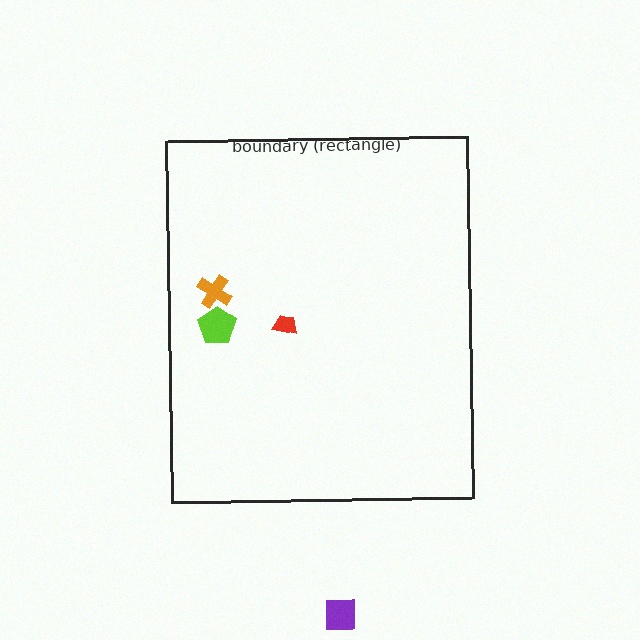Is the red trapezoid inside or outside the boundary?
Inside.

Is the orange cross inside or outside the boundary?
Inside.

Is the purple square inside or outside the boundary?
Outside.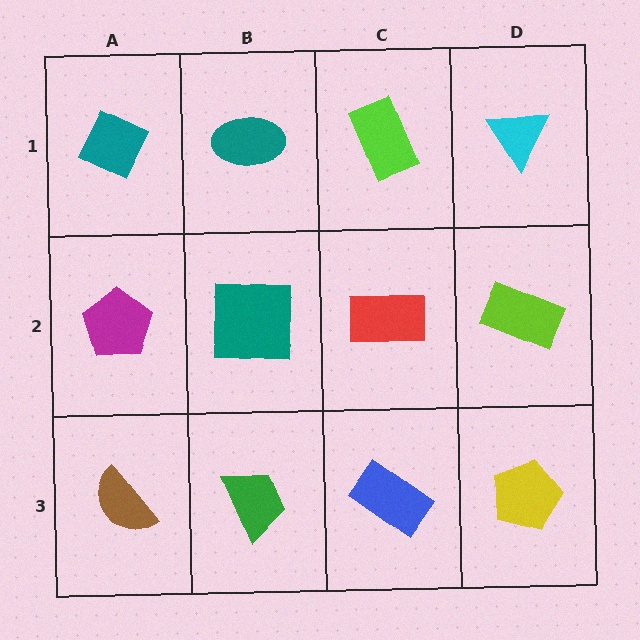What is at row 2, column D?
A lime rectangle.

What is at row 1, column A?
A teal diamond.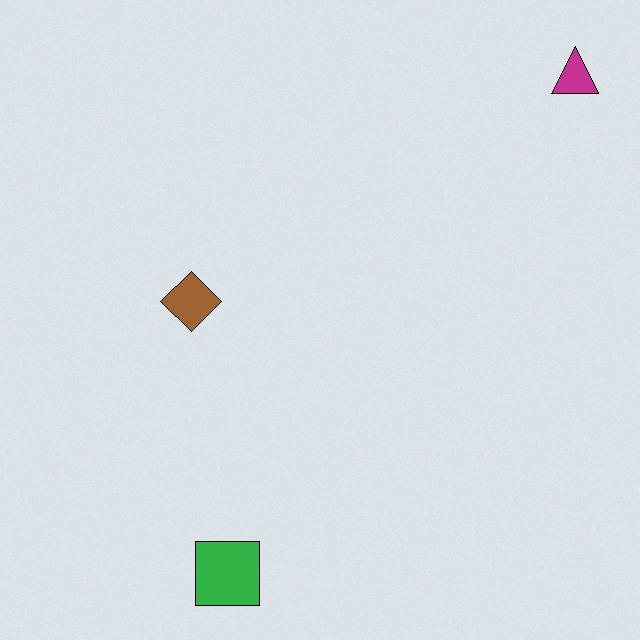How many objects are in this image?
There are 3 objects.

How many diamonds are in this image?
There is 1 diamond.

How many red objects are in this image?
There are no red objects.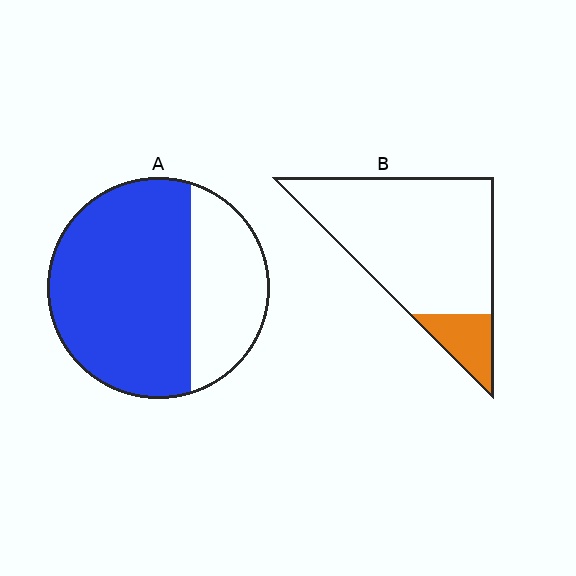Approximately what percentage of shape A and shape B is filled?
A is approximately 70% and B is approximately 15%.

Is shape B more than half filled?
No.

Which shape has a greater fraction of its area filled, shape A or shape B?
Shape A.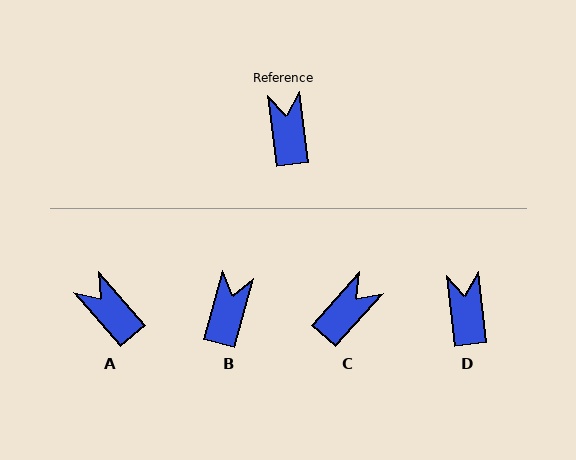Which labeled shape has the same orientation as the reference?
D.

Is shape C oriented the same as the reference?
No, it is off by about 48 degrees.